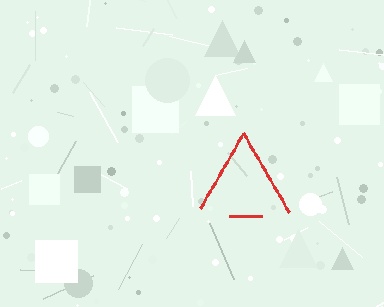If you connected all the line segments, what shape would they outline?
They would outline a triangle.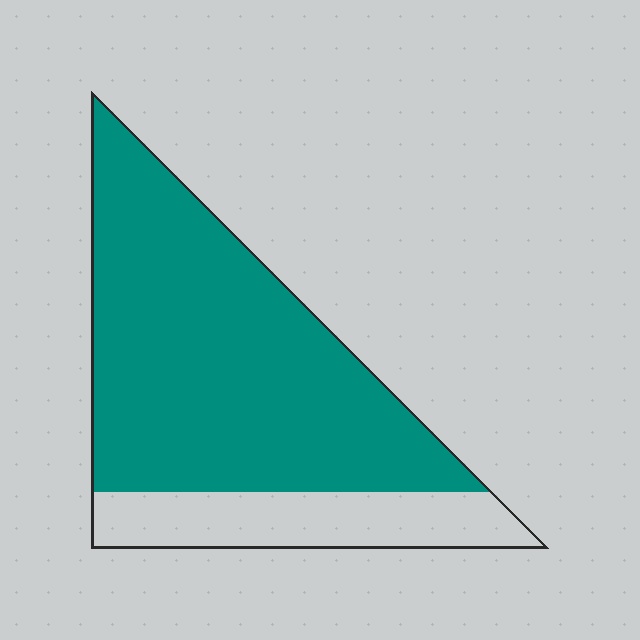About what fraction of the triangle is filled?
About three quarters (3/4).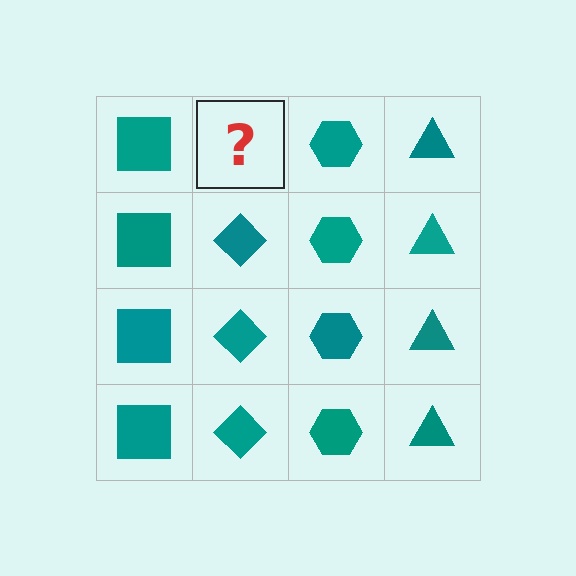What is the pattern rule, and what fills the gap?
The rule is that each column has a consistent shape. The gap should be filled with a teal diamond.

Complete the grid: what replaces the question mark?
The question mark should be replaced with a teal diamond.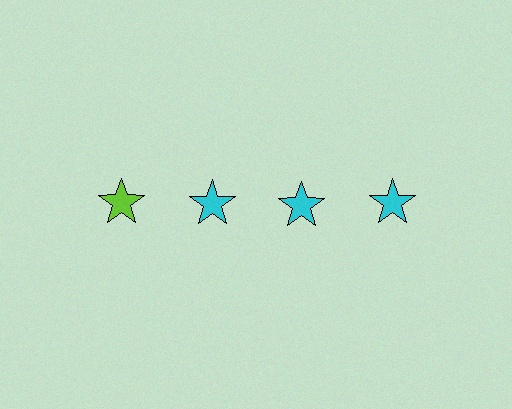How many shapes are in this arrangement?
There are 4 shapes arranged in a grid pattern.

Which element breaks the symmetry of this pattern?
The lime star in the top row, leftmost column breaks the symmetry. All other shapes are cyan stars.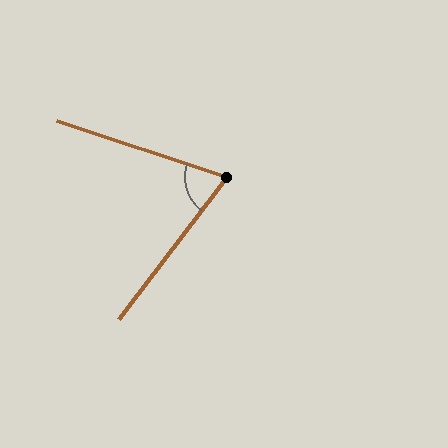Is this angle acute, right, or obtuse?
It is acute.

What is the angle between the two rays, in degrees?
Approximately 71 degrees.